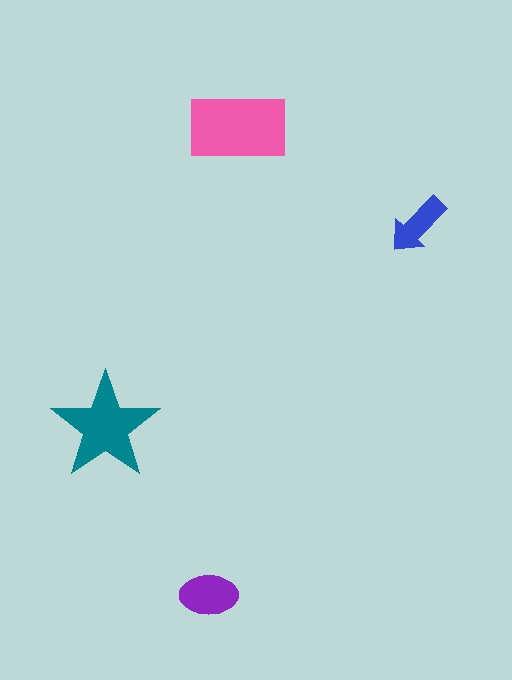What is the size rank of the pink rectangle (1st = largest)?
1st.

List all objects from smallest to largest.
The blue arrow, the purple ellipse, the teal star, the pink rectangle.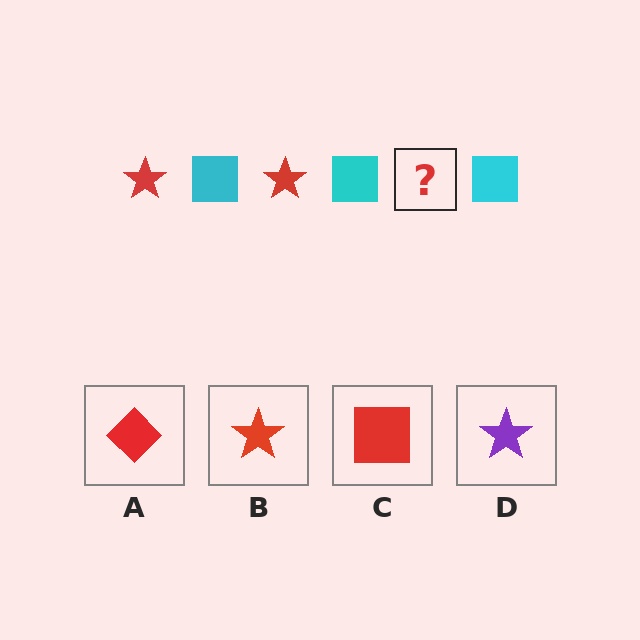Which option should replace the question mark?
Option B.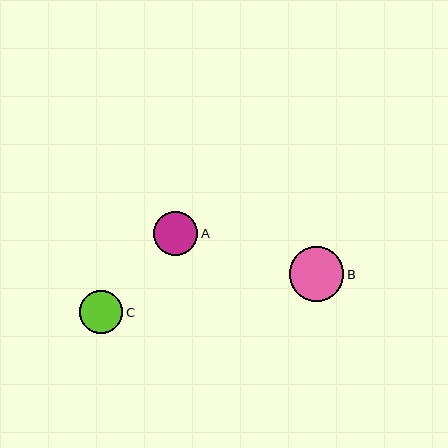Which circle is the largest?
Circle B is the largest with a size of approximately 54 pixels.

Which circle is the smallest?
Circle C is the smallest with a size of approximately 43 pixels.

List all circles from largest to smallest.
From largest to smallest: B, A, C.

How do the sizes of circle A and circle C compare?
Circle A and circle C are approximately the same size.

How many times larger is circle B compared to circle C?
Circle B is approximately 1.3 times the size of circle C.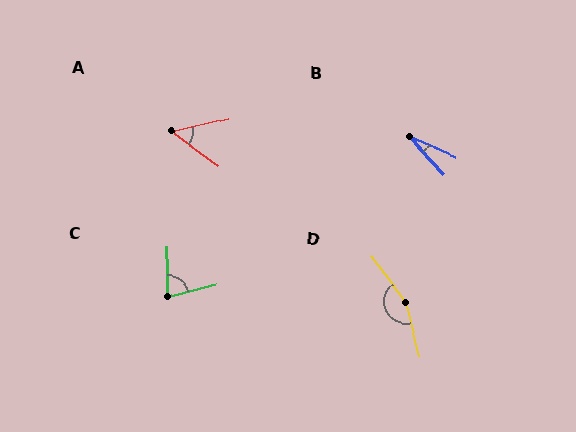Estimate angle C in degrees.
Approximately 77 degrees.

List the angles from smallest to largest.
B (24°), A (49°), C (77°), D (157°).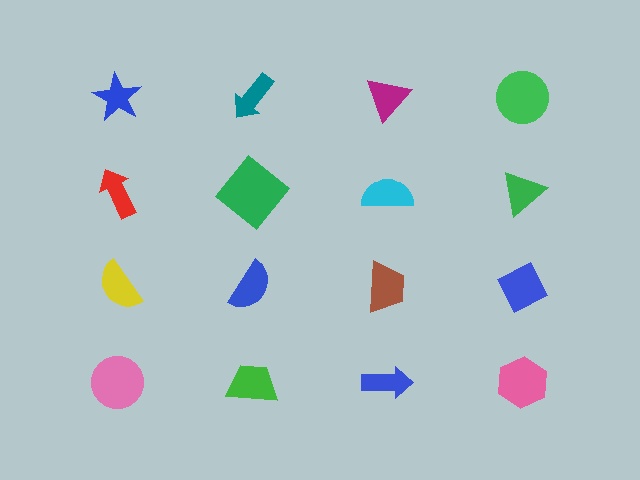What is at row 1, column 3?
A magenta triangle.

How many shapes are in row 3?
4 shapes.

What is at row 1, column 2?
A teal arrow.